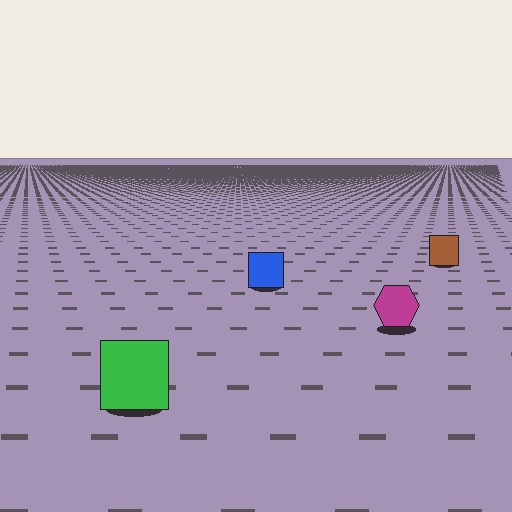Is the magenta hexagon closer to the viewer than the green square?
No. The green square is closer — you can tell from the texture gradient: the ground texture is coarser near it.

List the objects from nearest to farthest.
From nearest to farthest: the green square, the magenta hexagon, the blue square, the brown square.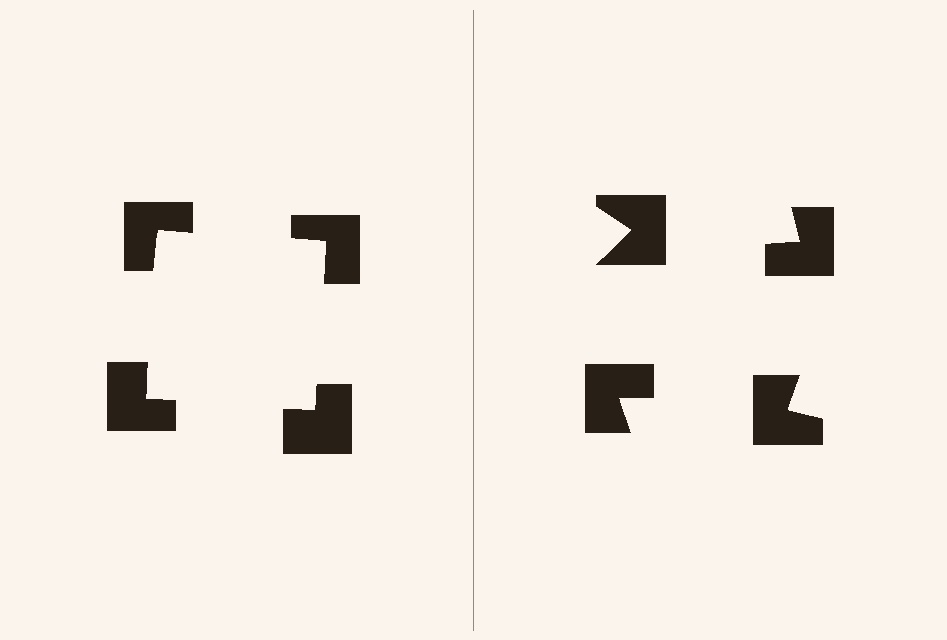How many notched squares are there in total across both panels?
8 — 4 on each side.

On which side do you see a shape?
An illusory square appears on the left side. On the right side the wedge cuts are rotated, so no coherent shape forms.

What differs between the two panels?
The notched squares are positioned identically on both sides; only the wedge orientations differ. On the left they align to a square; on the right they are misaligned.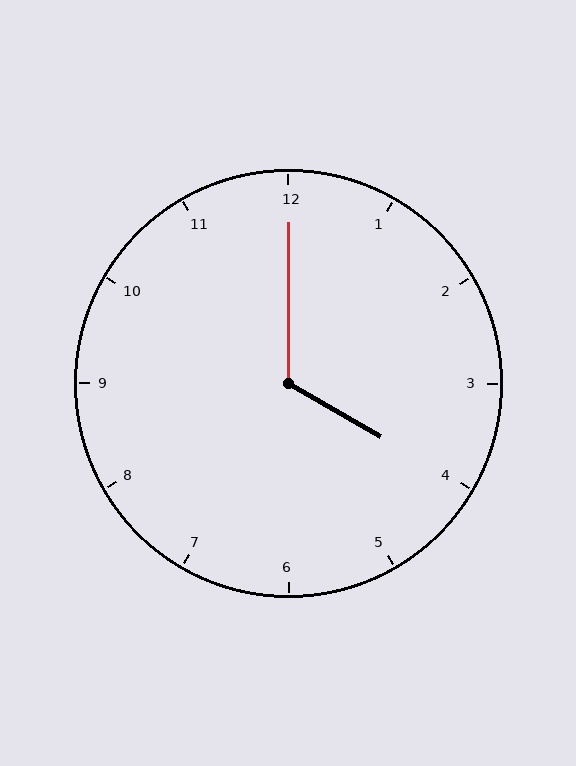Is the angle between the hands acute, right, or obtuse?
It is obtuse.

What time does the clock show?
4:00.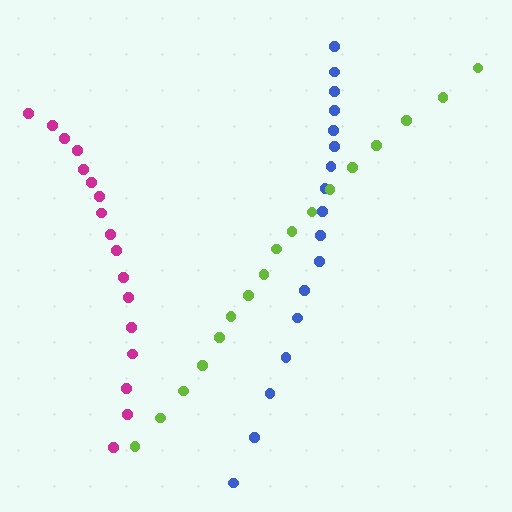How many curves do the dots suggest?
There are 3 distinct paths.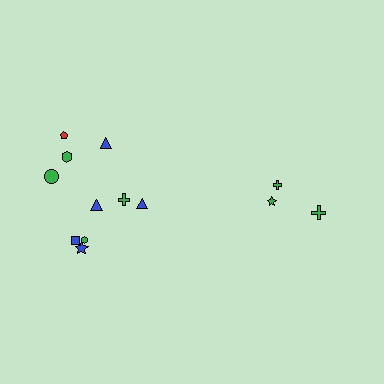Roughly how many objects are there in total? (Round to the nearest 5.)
Roughly 15 objects in total.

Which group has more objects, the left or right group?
The left group.